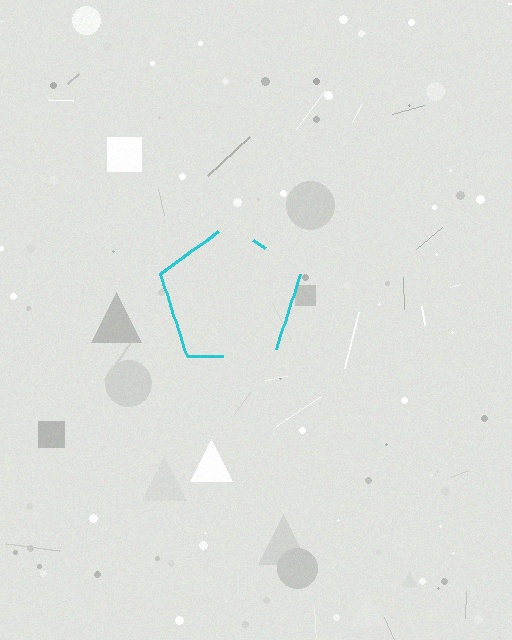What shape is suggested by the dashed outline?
The dashed outline suggests a pentagon.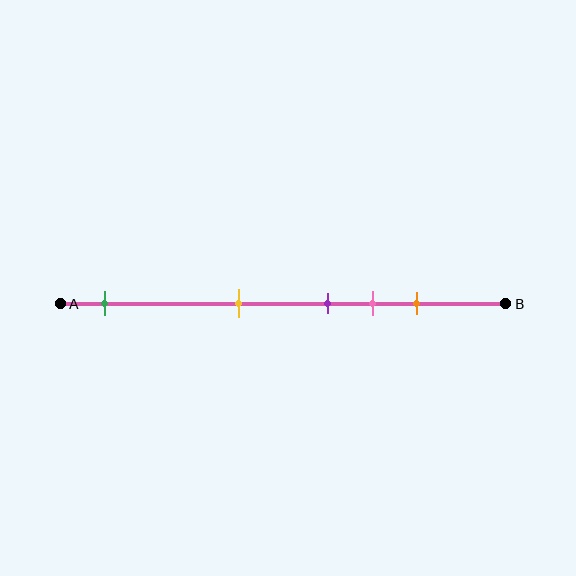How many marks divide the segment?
There are 5 marks dividing the segment.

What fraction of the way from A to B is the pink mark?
The pink mark is approximately 70% (0.7) of the way from A to B.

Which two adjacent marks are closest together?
The purple and pink marks are the closest adjacent pair.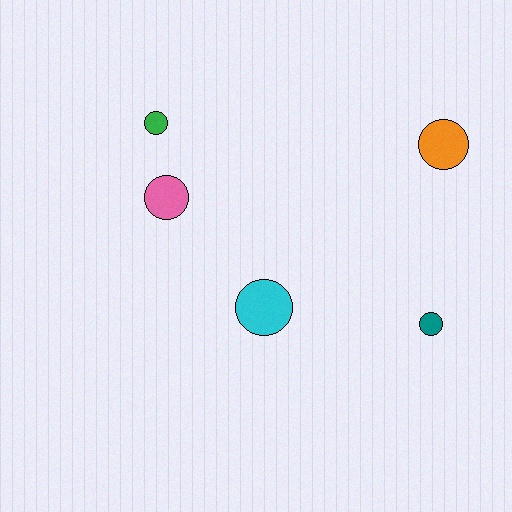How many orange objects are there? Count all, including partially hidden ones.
There is 1 orange object.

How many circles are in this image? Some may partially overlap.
There are 5 circles.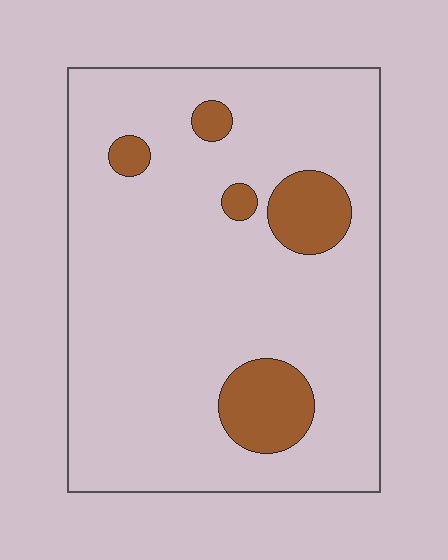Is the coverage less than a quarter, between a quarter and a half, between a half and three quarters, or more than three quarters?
Less than a quarter.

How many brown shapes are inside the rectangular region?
5.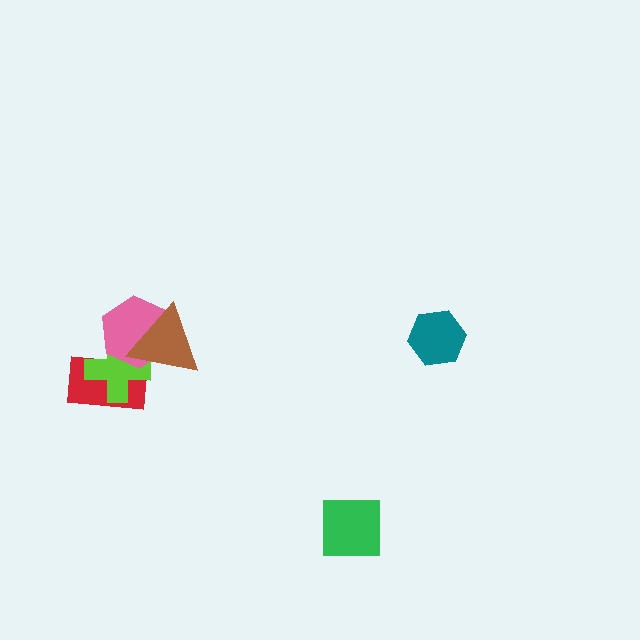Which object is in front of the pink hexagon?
The brown triangle is in front of the pink hexagon.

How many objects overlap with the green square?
0 objects overlap with the green square.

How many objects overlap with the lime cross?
3 objects overlap with the lime cross.